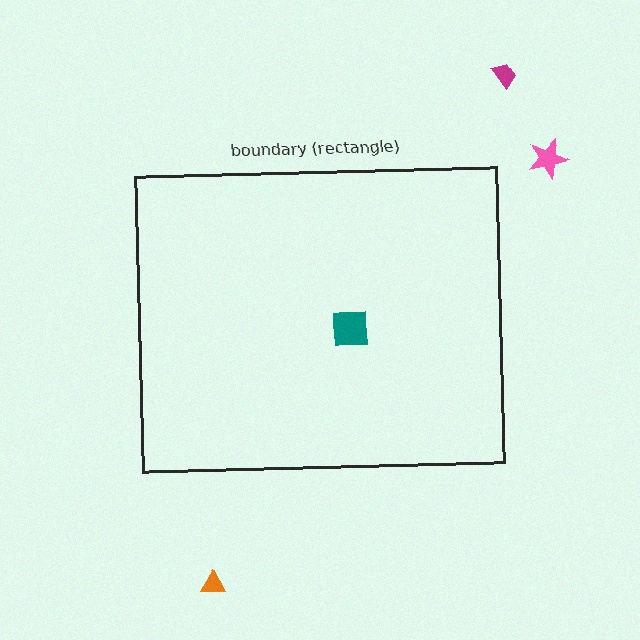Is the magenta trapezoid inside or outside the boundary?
Outside.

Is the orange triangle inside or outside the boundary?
Outside.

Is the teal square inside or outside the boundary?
Inside.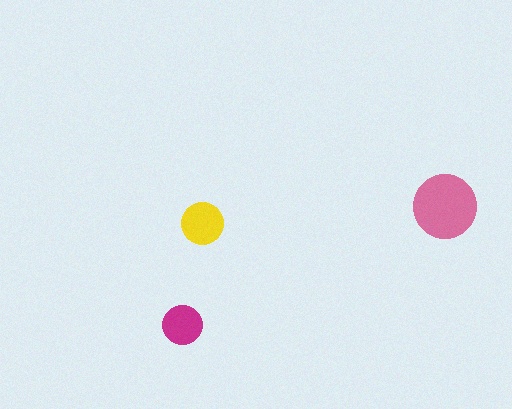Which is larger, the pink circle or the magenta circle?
The pink one.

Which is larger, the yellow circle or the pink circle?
The pink one.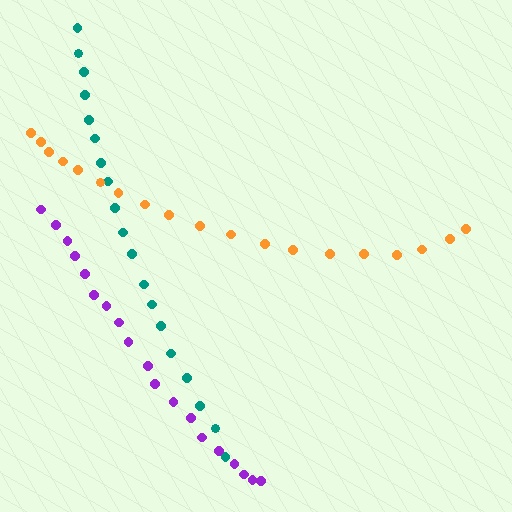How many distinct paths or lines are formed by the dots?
There are 3 distinct paths.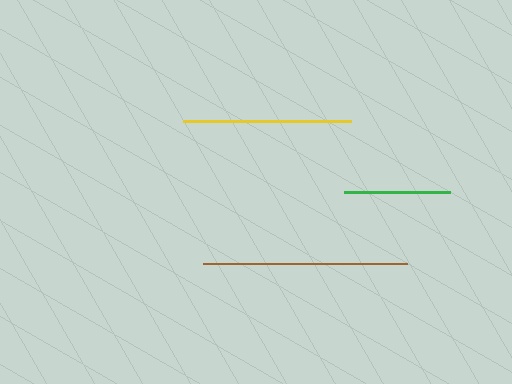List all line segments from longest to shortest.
From longest to shortest: brown, yellow, green.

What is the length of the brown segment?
The brown segment is approximately 204 pixels long.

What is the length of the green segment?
The green segment is approximately 106 pixels long.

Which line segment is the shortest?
The green line is the shortest at approximately 106 pixels.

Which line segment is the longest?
The brown line is the longest at approximately 204 pixels.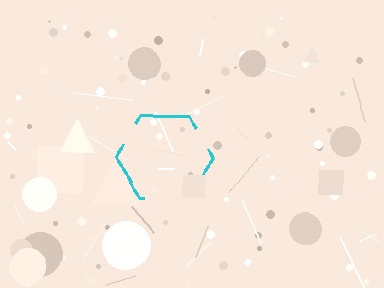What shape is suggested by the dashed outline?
The dashed outline suggests a hexagon.